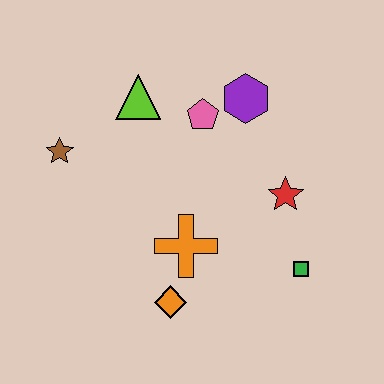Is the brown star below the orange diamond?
No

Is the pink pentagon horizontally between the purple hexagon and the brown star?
Yes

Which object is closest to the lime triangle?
The pink pentagon is closest to the lime triangle.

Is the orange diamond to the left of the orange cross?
Yes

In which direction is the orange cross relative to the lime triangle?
The orange cross is below the lime triangle.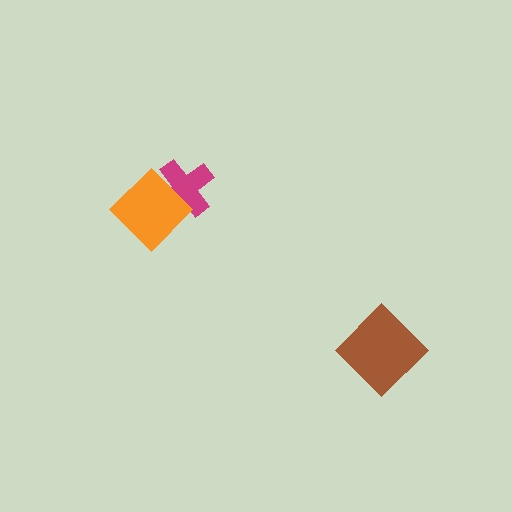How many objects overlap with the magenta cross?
1 object overlaps with the magenta cross.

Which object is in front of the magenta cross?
The orange diamond is in front of the magenta cross.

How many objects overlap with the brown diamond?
0 objects overlap with the brown diamond.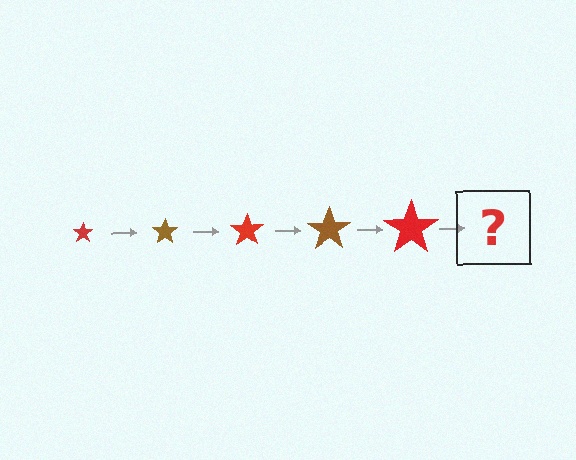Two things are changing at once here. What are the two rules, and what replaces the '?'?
The two rules are that the star grows larger each step and the color cycles through red and brown. The '?' should be a brown star, larger than the previous one.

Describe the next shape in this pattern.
It should be a brown star, larger than the previous one.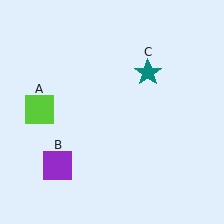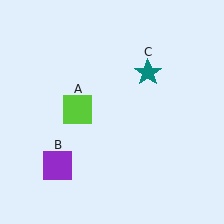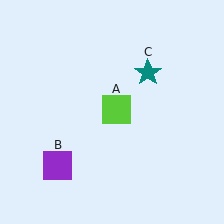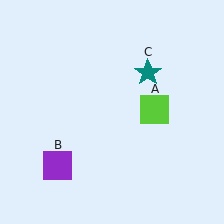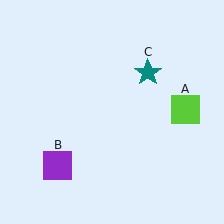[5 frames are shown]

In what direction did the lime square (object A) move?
The lime square (object A) moved right.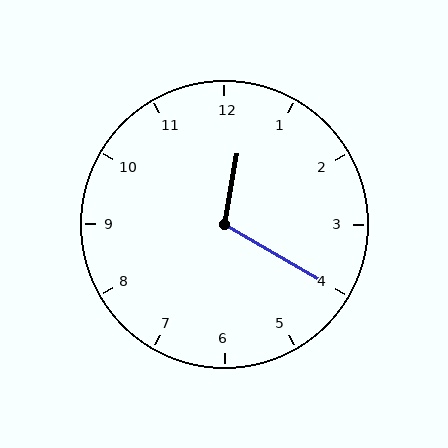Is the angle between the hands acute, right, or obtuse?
It is obtuse.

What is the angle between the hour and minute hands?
Approximately 110 degrees.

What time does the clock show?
12:20.